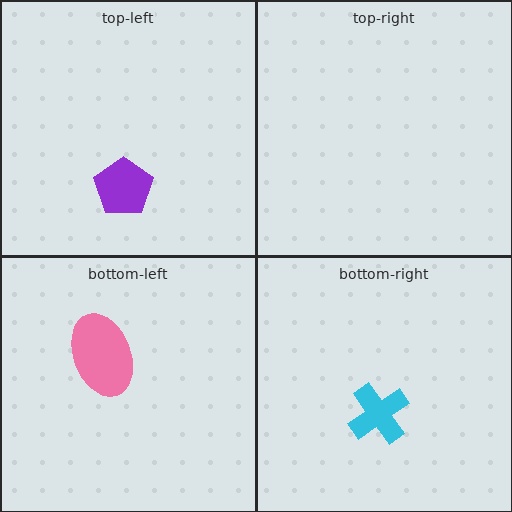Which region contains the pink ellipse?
The bottom-left region.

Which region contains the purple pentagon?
The top-left region.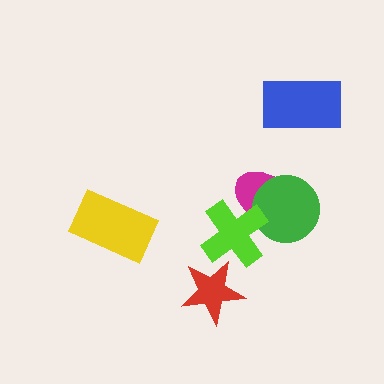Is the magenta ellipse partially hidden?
Yes, it is partially covered by another shape.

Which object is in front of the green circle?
The lime cross is in front of the green circle.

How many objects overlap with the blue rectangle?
0 objects overlap with the blue rectangle.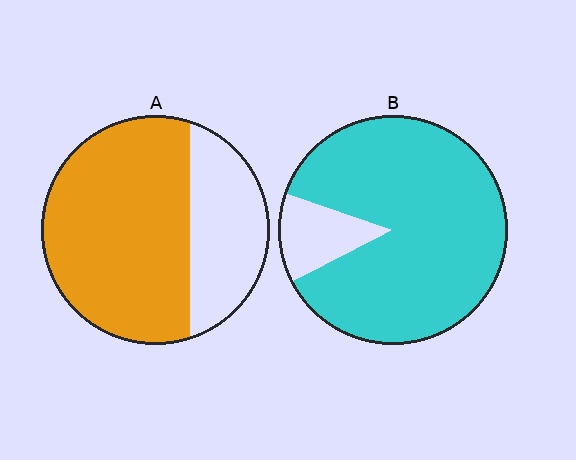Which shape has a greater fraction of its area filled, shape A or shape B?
Shape B.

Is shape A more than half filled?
Yes.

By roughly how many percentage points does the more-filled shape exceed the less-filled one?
By roughly 20 percentage points (B over A).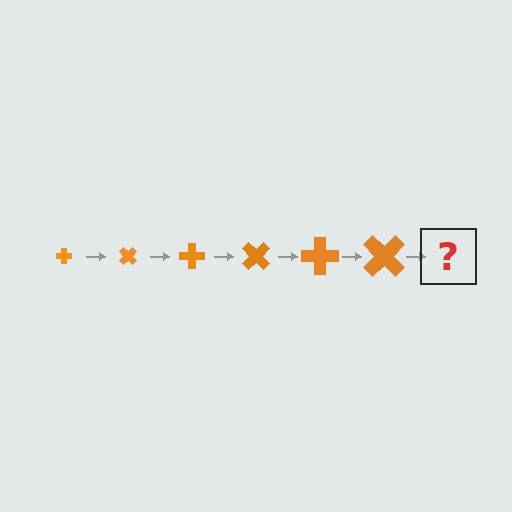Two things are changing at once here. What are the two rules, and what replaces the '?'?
The two rules are that the cross grows larger each step and it rotates 45 degrees each step. The '?' should be a cross, larger than the previous one and rotated 270 degrees from the start.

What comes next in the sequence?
The next element should be a cross, larger than the previous one and rotated 270 degrees from the start.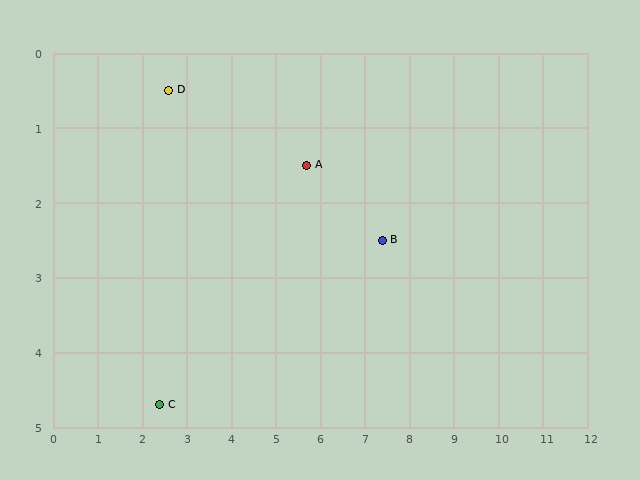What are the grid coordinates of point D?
Point D is at approximately (2.6, 0.5).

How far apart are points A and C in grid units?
Points A and C are about 4.6 grid units apart.